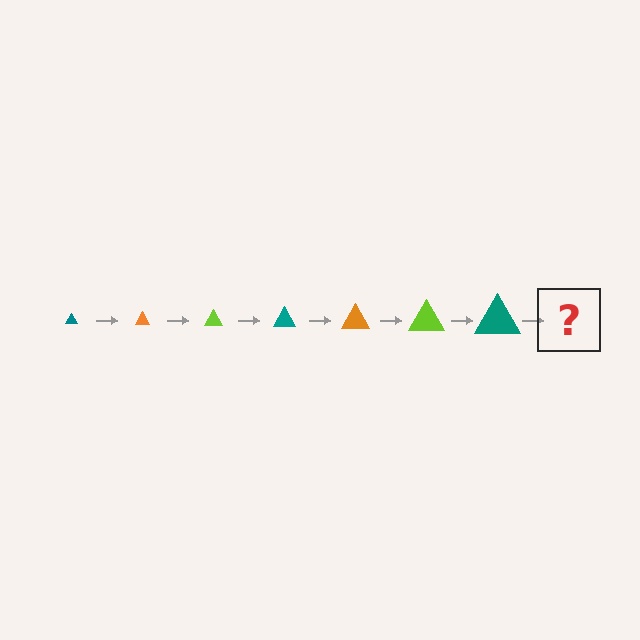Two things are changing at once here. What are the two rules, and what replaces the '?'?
The two rules are that the triangle grows larger each step and the color cycles through teal, orange, and lime. The '?' should be an orange triangle, larger than the previous one.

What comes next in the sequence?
The next element should be an orange triangle, larger than the previous one.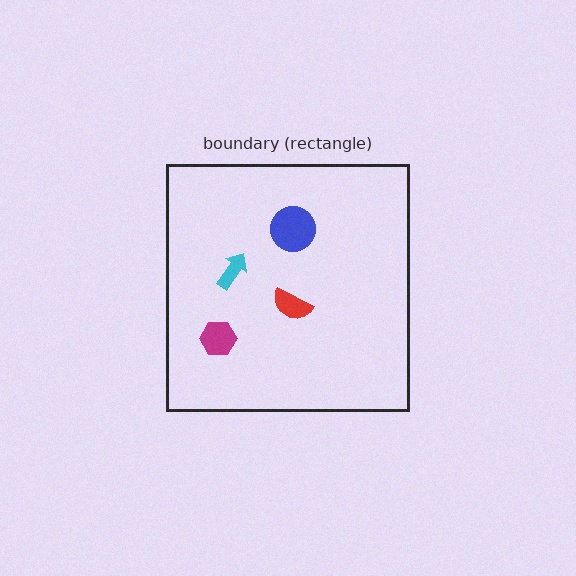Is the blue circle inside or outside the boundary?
Inside.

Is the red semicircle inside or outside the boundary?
Inside.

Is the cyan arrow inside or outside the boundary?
Inside.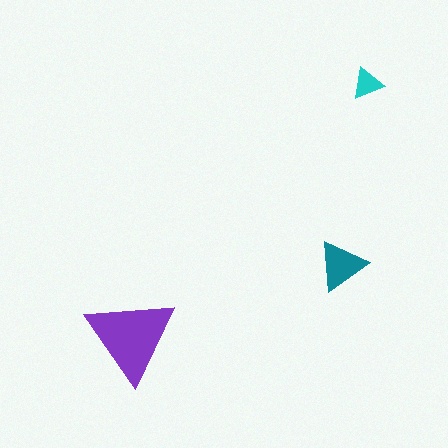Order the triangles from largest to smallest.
the purple one, the teal one, the cyan one.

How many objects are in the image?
There are 3 objects in the image.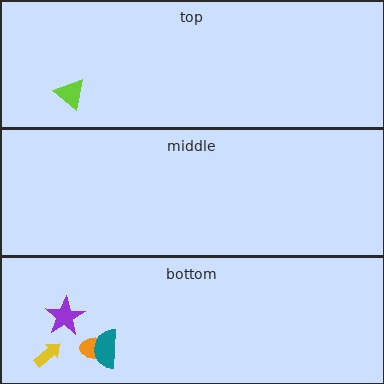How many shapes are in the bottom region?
4.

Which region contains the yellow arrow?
The bottom region.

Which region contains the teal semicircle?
The bottom region.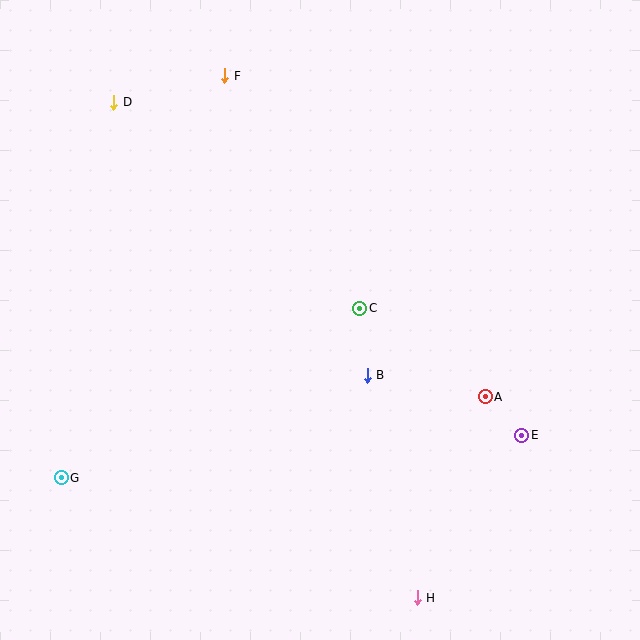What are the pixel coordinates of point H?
Point H is at (417, 598).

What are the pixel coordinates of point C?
Point C is at (360, 308).